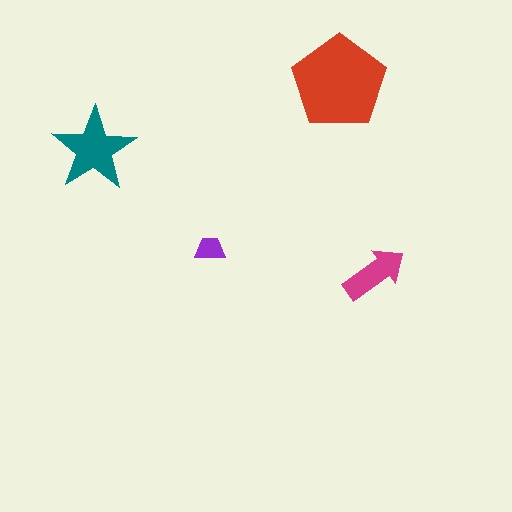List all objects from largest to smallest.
The red pentagon, the teal star, the magenta arrow, the purple trapezoid.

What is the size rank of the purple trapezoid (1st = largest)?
4th.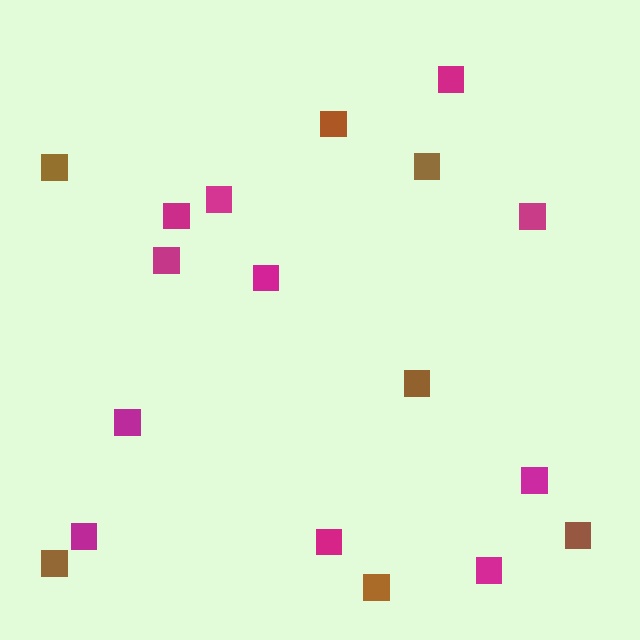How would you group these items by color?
There are 2 groups: one group of brown squares (7) and one group of magenta squares (11).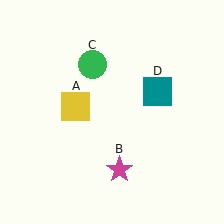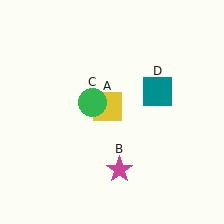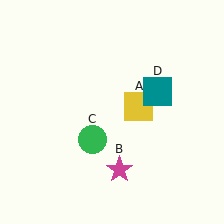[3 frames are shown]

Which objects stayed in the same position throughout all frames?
Magenta star (object B) and teal square (object D) remained stationary.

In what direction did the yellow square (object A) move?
The yellow square (object A) moved right.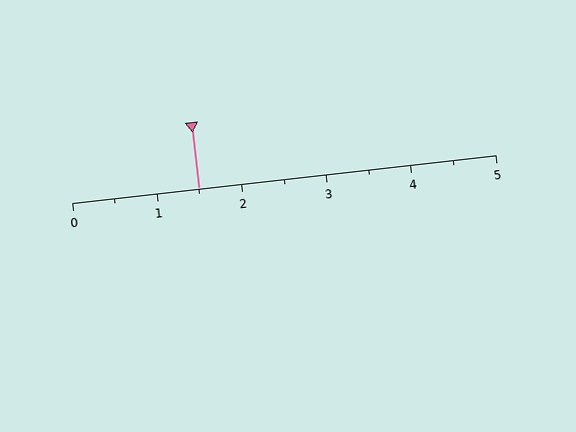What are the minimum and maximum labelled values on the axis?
The axis runs from 0 to 5.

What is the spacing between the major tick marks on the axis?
The major ticks are spaced 1 apart.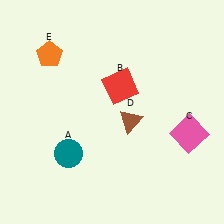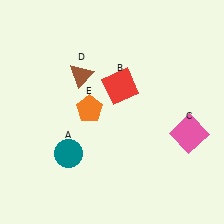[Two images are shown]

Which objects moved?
The objects that moved are: the brown triangle (D), the orange pentagon (E).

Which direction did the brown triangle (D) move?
The brown triangle (D) moved left.